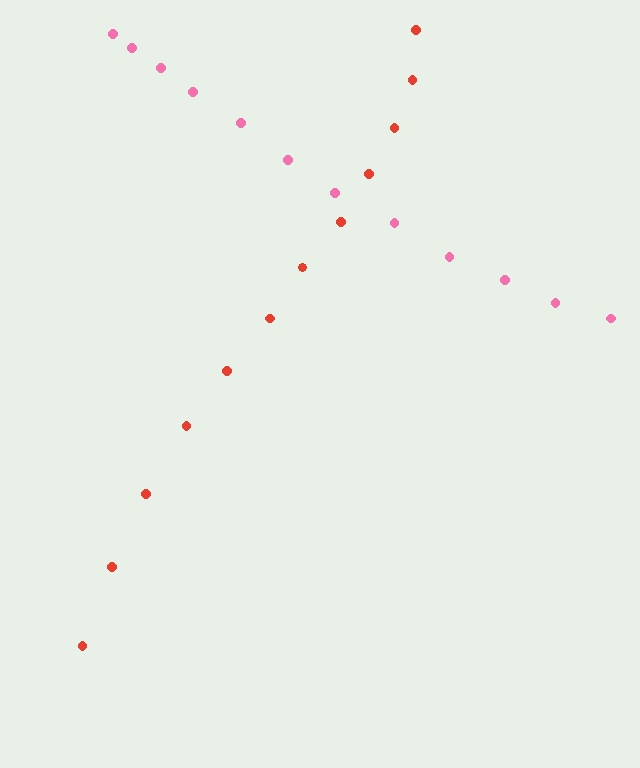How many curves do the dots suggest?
There are 2 distinct paths.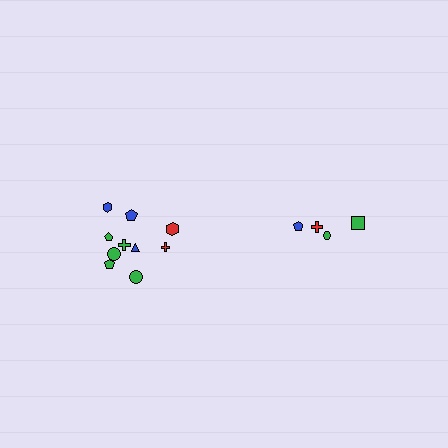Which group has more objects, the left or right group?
The left group.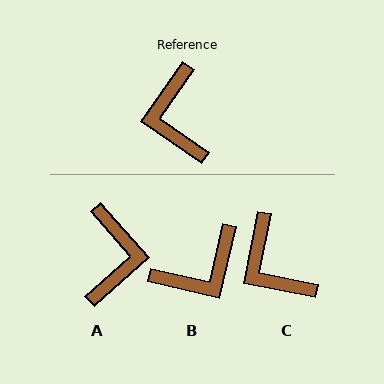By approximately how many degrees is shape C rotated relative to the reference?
Approximately 23 degrees counter-clockwise.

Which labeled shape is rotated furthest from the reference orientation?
A, about 166 degrees away.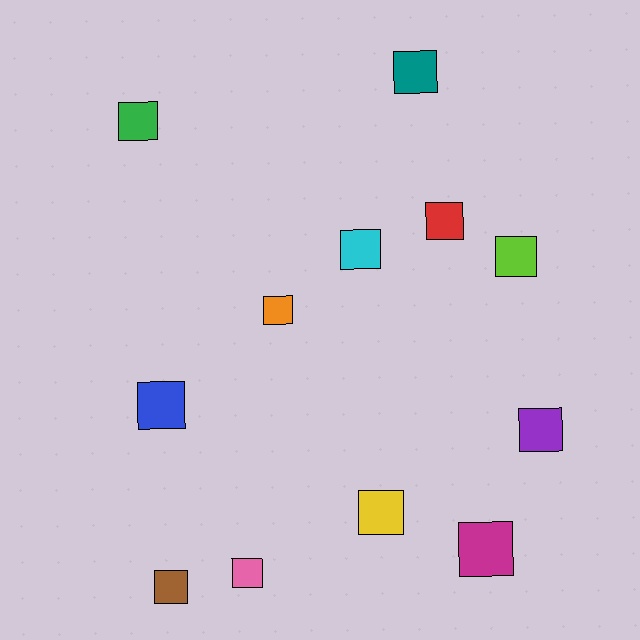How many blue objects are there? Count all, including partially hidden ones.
There is 1 blue object.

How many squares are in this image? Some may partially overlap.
There are 12 squares.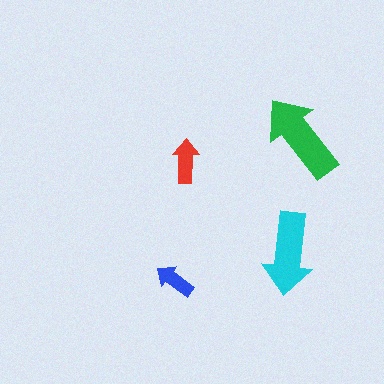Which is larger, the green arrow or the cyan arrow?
The green one.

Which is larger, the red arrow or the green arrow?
The green one.